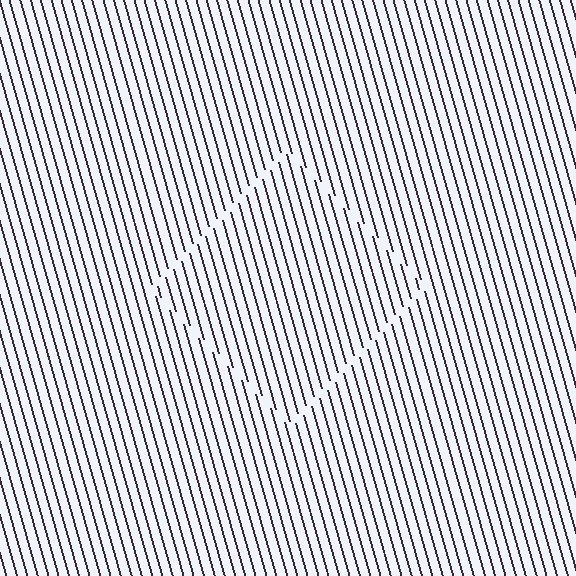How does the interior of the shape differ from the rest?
The interior of the shape contains the same grating, shifted by half a period — the contour is defined by the phase discontinuity where line-ends from the inner and outer gratings abut.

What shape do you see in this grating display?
An illusory square. The interior of the shape contains the same grating, shifted by half a period — the contour is defined by the phase discontinuity where line-ends from the inner and outer gratings abut.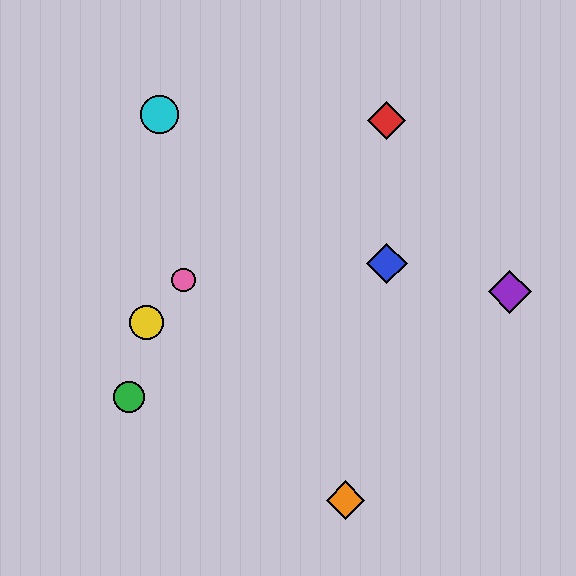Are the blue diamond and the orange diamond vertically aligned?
No, the blue diamond is at x≈387 and the orange diamond is at x≈345.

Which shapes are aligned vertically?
The red diamond, the blue diamond are aligned vertically.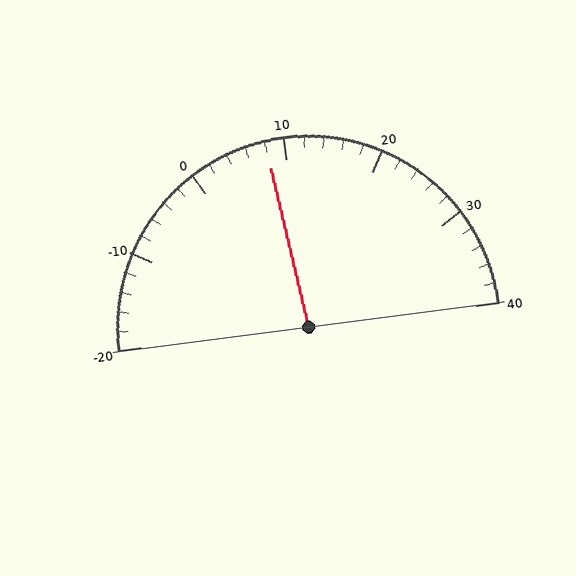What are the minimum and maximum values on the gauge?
The gauge ranges from -20 to 40.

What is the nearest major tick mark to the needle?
The nearest major tick mark is 10.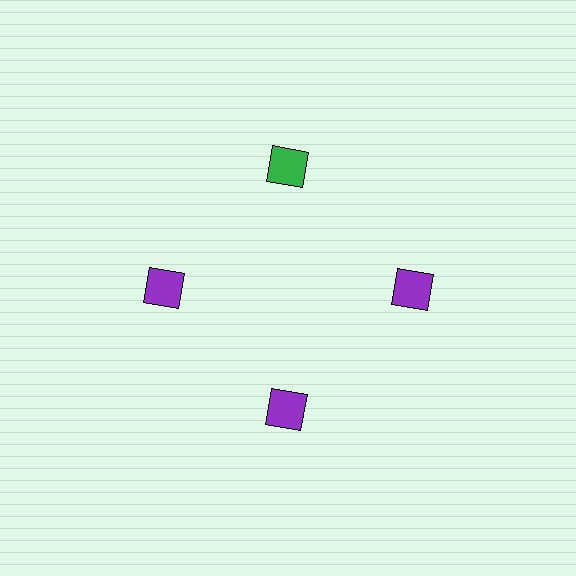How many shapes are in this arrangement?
There are 4 shapes arranged in a ring pattern.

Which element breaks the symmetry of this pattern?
The green square at roughly the 12 o'clock position breaks the symmetry. All other shapes are purple squares.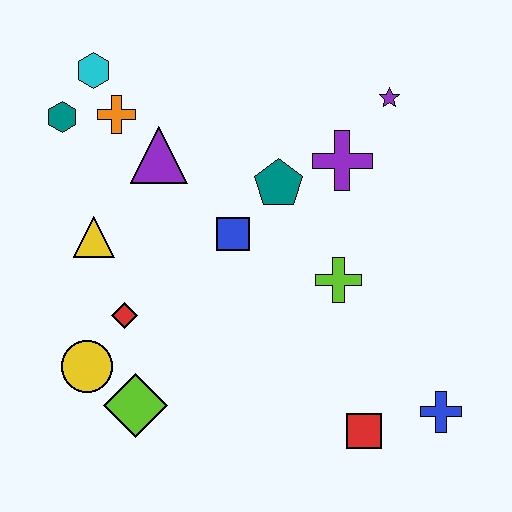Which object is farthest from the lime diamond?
The purple star is farthest from the lime diamond.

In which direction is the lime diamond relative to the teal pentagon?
The lime diamond is below the teal pentagon.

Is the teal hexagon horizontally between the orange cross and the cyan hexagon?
No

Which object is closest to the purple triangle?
The orange cross is closest to the purple triangle.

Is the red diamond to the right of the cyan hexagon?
Yes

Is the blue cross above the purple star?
No